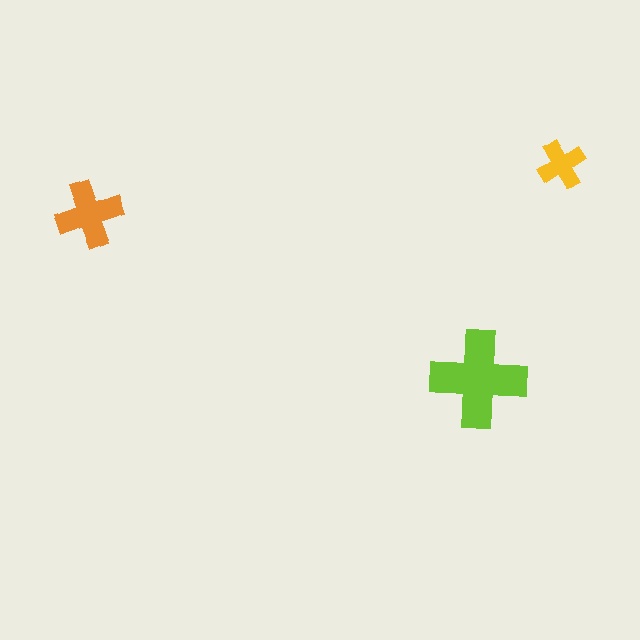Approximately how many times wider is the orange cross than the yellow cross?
About 1.5 times wider.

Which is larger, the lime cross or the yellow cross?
The lime one.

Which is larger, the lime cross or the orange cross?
The lime one.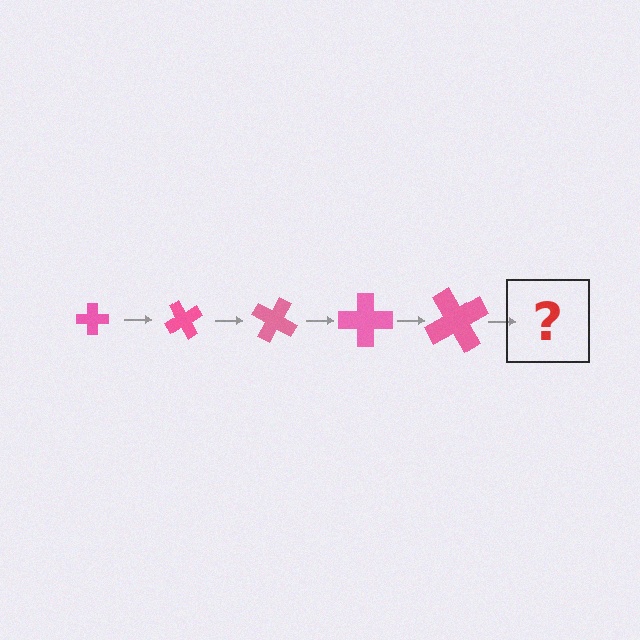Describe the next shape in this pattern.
It should be a cross, larger than the previous one and rotated 300 degrees from the start.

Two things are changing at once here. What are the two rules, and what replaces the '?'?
The two rules are that the cross grows larger each step and it rotates 60 degrees each step. The '?' should be a cross, larger than the previous one and rotated 300 degrees from the start.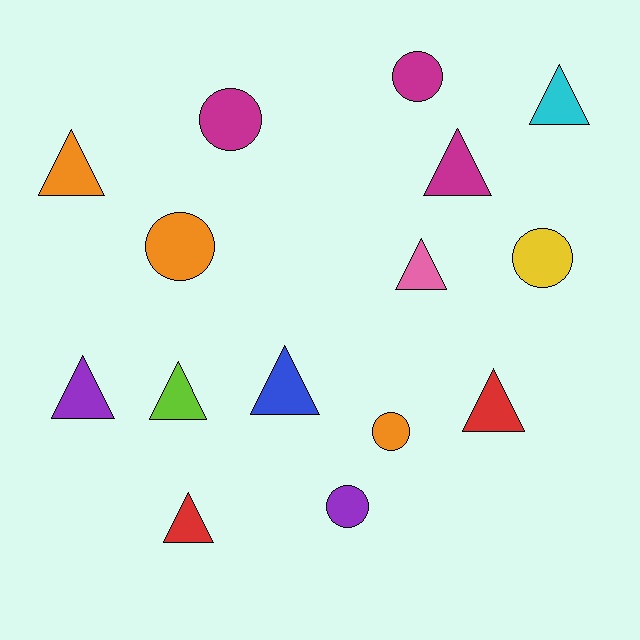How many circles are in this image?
There are 6 circles.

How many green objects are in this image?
There are no green objects.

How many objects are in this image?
There are 15 objects.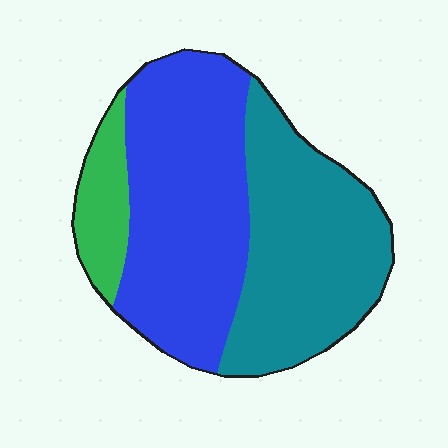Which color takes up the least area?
Green, at roughly 10%.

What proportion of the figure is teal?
Teal covers roughly 40% of the figure.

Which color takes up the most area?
Blue, at roughly 50%.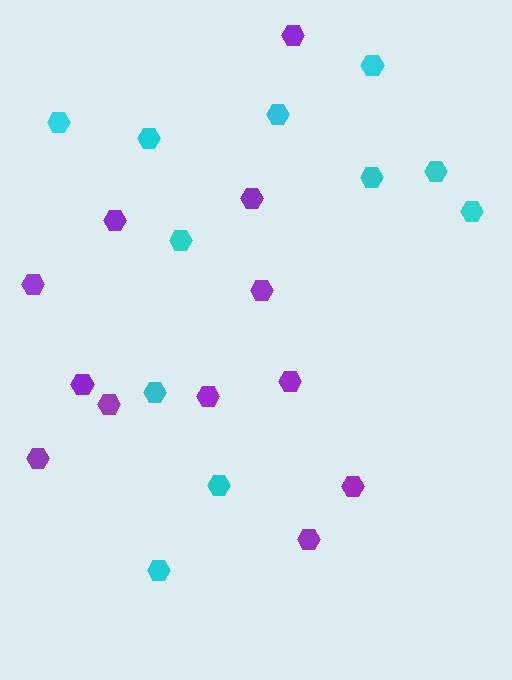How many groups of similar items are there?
There are 2 groups: one group of purple hexagons (12) and one group of cyan hexagons (11).